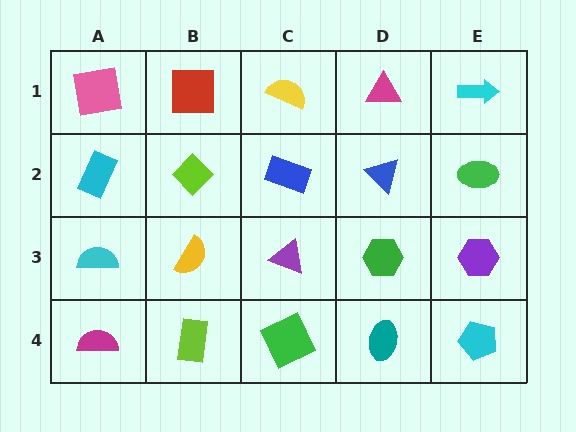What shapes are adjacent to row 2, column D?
A magenta triangle (row 1, column D), a green hexagon (row 3, column D), a blue rectangle (row 2, column C), a green ellipse (row 2, column E).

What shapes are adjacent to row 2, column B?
A red square (row 1, column B), a yellow semicircle (row 3, column B), a cyan rectangle (row 2, column A), a blue rectangle (row 2, column C).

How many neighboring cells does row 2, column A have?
3.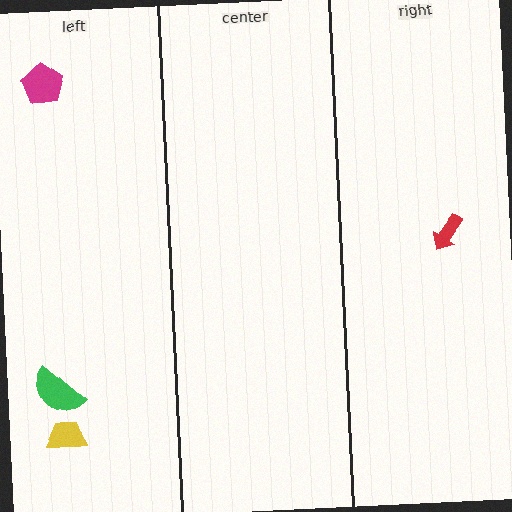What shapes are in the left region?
The magenta pentagon, the green semicircle, the yellow trapezoid.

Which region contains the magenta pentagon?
The left region.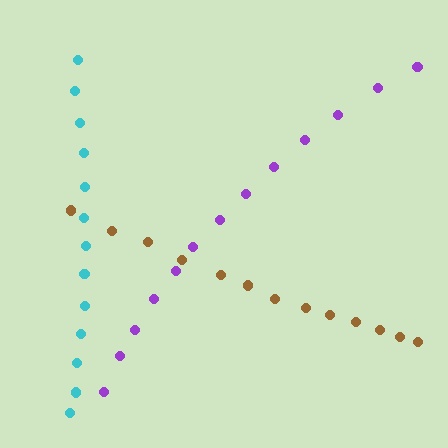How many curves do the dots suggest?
There are 3 distinct paths.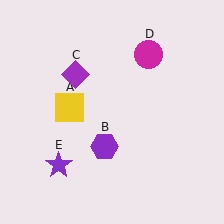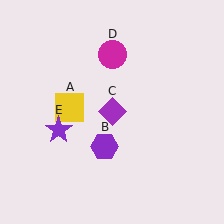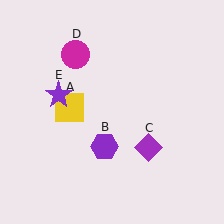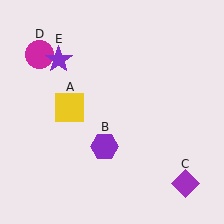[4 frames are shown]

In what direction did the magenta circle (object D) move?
The magenta circle (object D) moved left.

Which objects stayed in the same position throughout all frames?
Yellow square (object A) and purple hexagon (object B) remained stationary.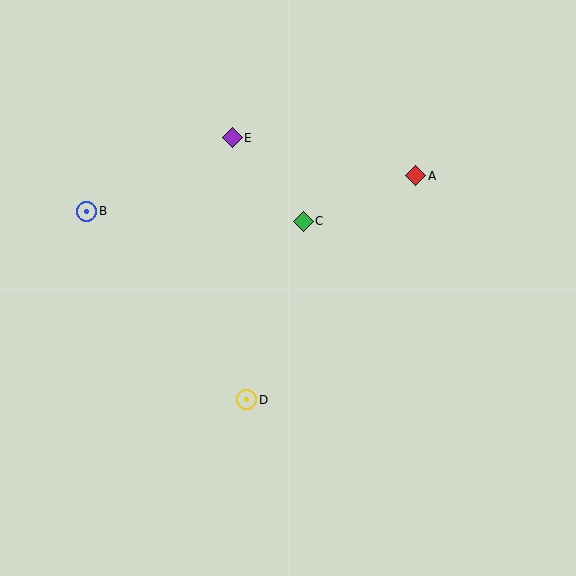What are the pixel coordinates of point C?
Point C is at (303, 221).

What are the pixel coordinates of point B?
Point B is at (87, 211).